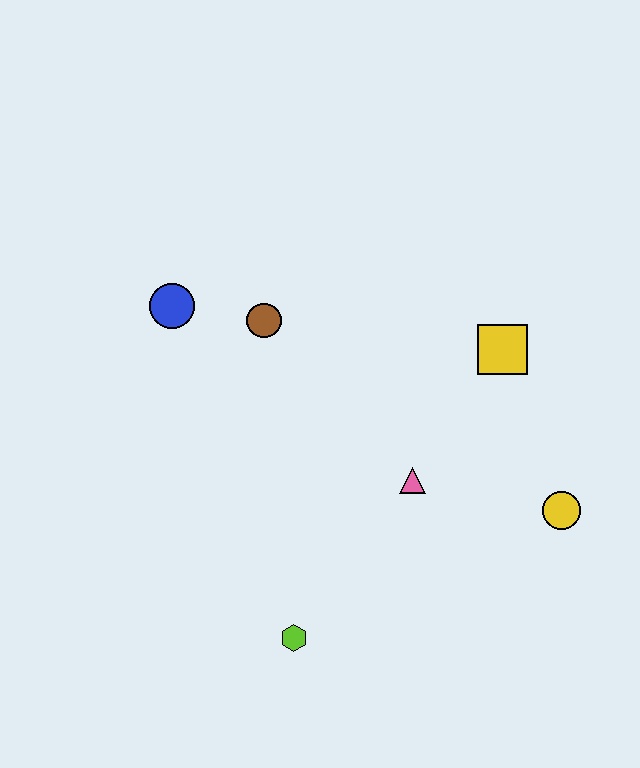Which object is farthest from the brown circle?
The yellow circle is farthest from the brown circle.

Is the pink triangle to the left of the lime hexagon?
No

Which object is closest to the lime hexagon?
The pink triangle is closest to the lime hexagon.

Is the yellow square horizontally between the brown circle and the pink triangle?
No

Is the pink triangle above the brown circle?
No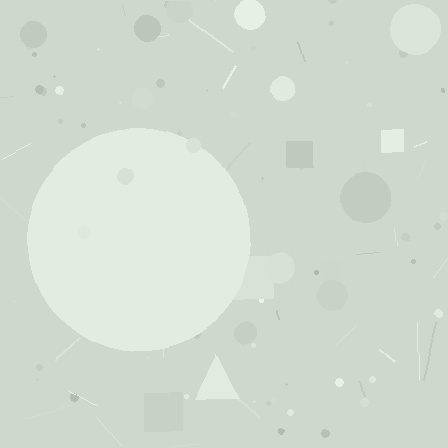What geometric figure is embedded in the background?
A circle is embedded in the background.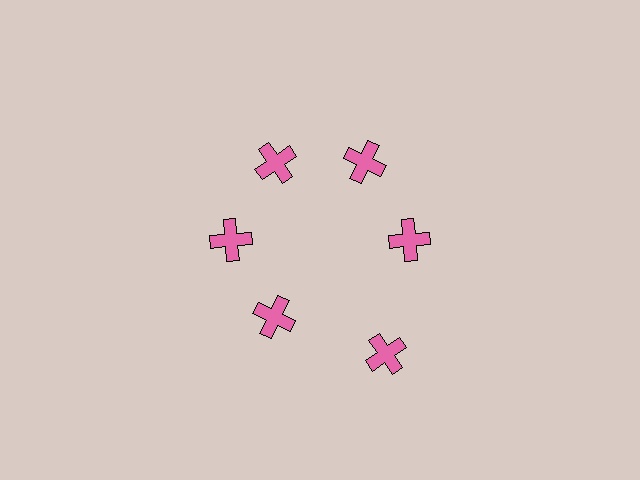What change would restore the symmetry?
The symmetry would be restored by moving it inward, back onto the ring so that all 6 crosses sit at equal angles and equal distance from the center.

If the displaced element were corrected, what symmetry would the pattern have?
It would have 6-fold rotational symmetry — the pattern would map onto itself every 60 degrees.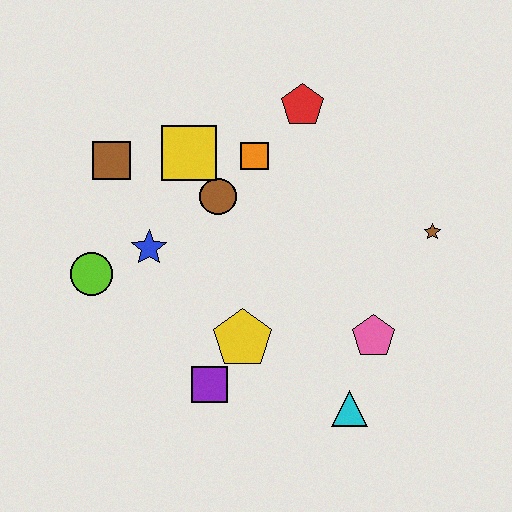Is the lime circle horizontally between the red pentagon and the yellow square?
No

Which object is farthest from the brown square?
The cyan triangle is farthest from the brown square.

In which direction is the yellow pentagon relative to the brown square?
The yellow pentagon is below the brown square.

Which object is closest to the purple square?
The yellow pentagon is closest to the purple square.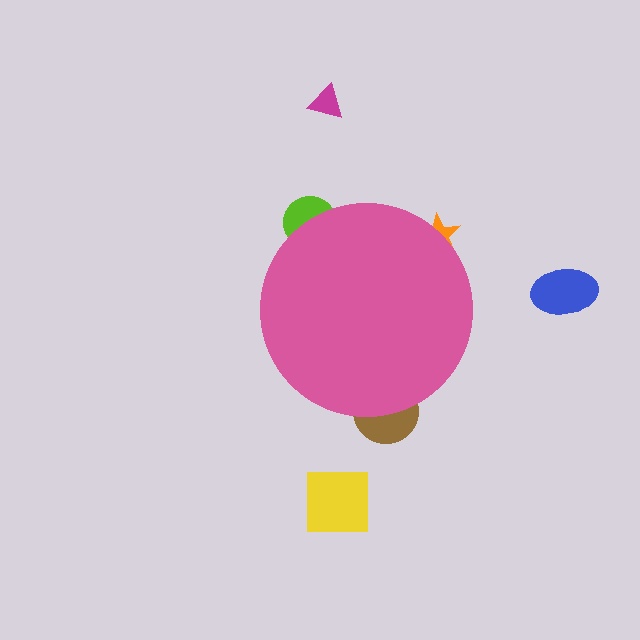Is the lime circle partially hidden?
Yes, the lime circle is partially hidden behind the pink circle.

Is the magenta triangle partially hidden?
No, the magenta triangle is fully visible.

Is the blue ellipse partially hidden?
No, the blue ellipse is fully visible.